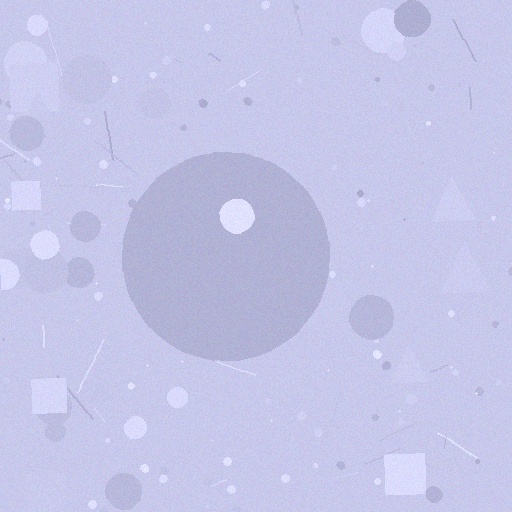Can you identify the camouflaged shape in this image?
The camouflaged shape is a circle.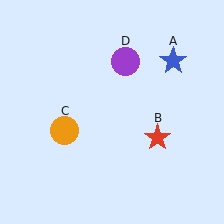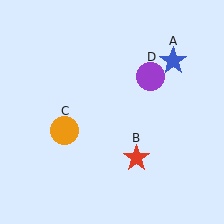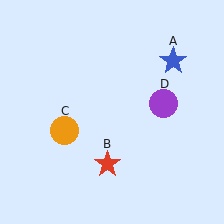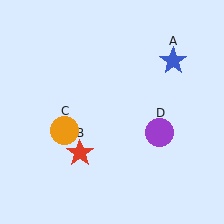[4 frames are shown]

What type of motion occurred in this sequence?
The red star (object B), purple circle (object D) rotated clockwise around the center of the scene.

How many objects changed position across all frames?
2 objects changed position: red star (object B), purple circle (object D).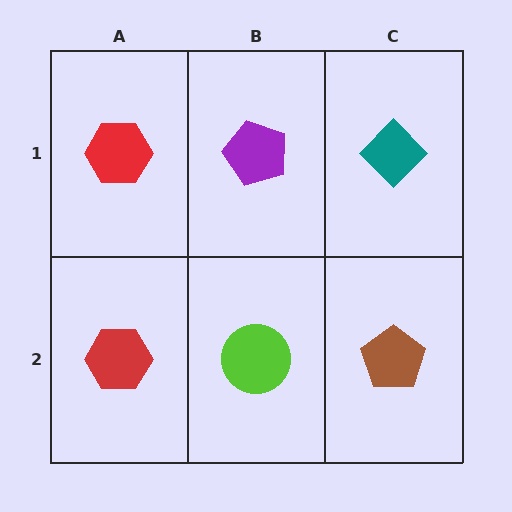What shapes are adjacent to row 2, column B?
A purple pentagon (row 1, column B), a red hexagon (row 2, column A), a brown pentagon (row 2, column C).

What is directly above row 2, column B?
A purple pentagon.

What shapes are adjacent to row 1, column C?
A brown pentagon (row 2, column C), a purple pentagon (row 1, column B).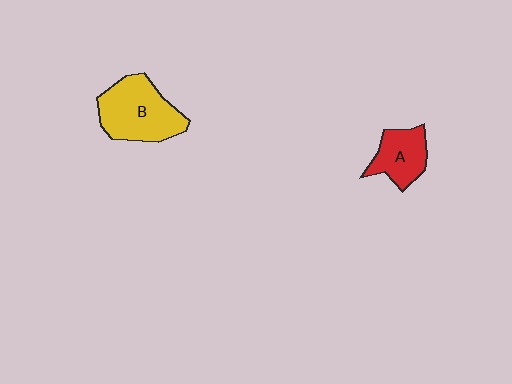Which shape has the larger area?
Shape B (yellow).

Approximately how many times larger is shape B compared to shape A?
Approximately 1.6 times.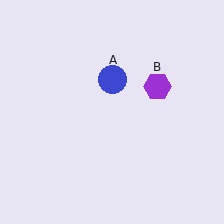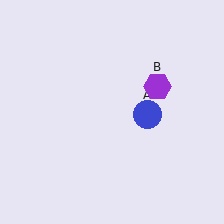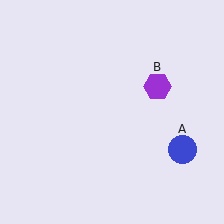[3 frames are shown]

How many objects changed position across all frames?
1 object changed position: blue circle (object A).